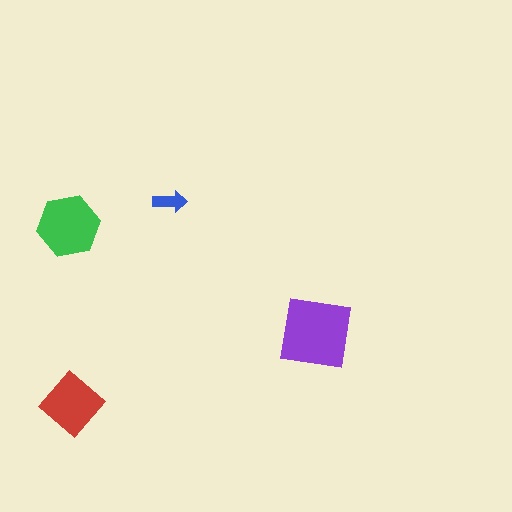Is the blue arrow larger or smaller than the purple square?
Smaller.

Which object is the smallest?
The blue arrow.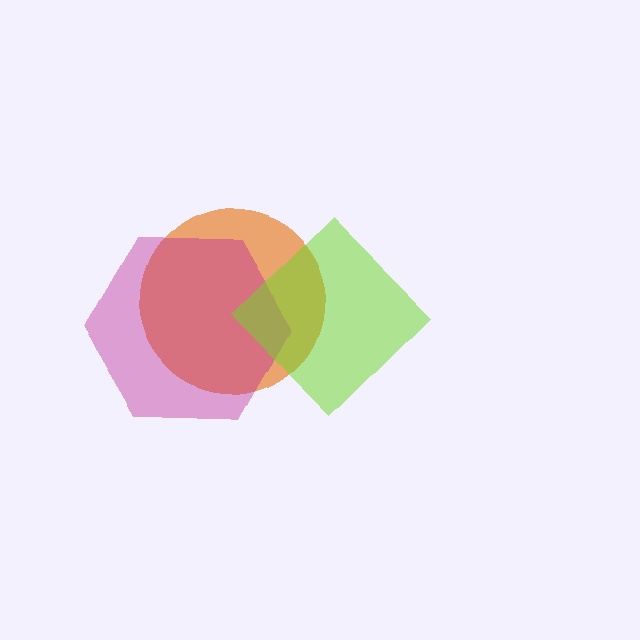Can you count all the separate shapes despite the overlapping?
Yes, there are 3 separate shapes.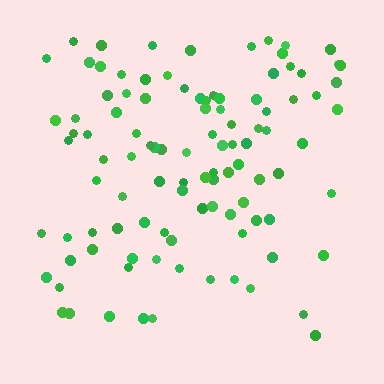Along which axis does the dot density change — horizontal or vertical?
Vertical.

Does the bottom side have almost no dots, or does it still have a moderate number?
Still a moderate number, just noticeably fewer than the top.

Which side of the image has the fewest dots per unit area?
The bottom.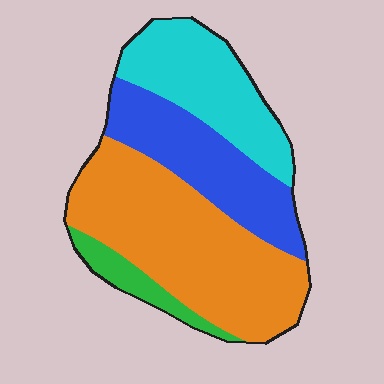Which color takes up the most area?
Orange, at roughly 45%.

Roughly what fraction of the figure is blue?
Blue covers roughly 25% of the figure.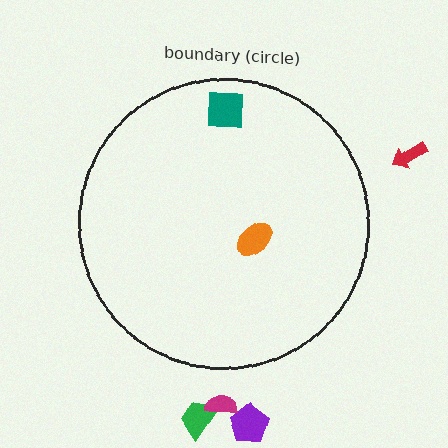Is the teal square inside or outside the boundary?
Inside.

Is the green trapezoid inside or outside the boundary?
Outside.